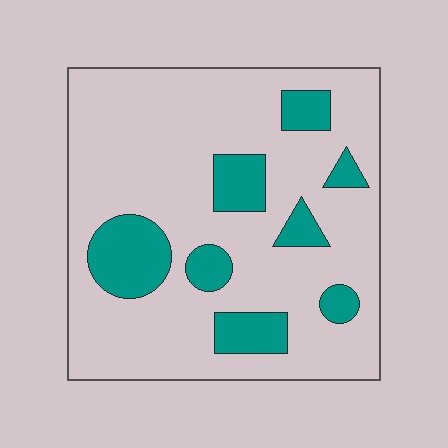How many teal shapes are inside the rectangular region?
8.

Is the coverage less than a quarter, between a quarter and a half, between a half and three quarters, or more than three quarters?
Less than a quarter.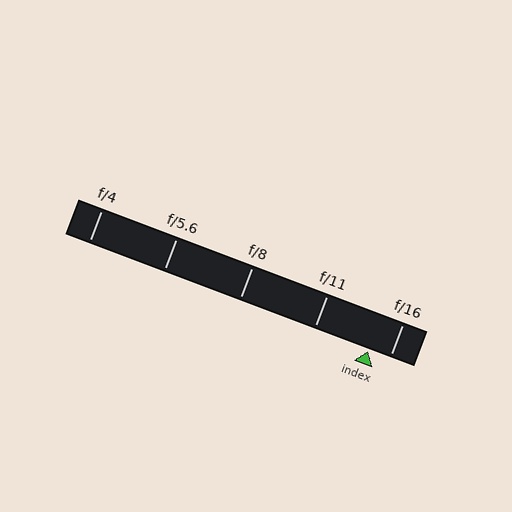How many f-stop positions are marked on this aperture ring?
There are 5 f-stop positions marked.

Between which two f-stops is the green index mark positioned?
The index mark is between f/11 and f/16.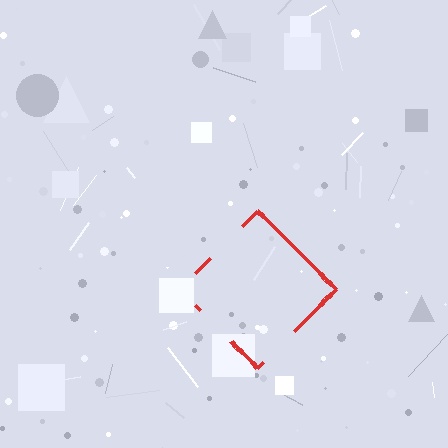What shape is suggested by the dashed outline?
The dashed outline suggests a diamond.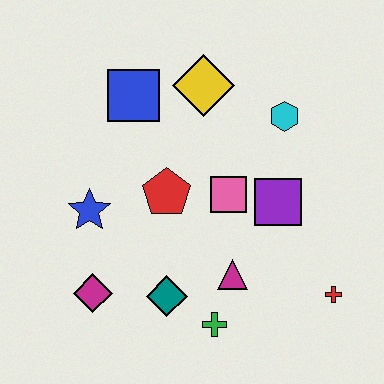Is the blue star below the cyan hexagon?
Yes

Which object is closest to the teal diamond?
The green cross is closest to the teal diamond.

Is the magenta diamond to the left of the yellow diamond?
Yes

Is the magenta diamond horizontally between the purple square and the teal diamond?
No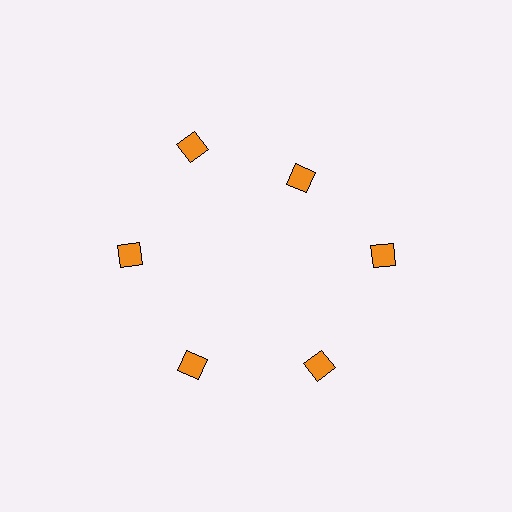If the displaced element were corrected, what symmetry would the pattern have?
It would have 6-fold rotational symmetry — the pattern would map onto itself every 60 degrees.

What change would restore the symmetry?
The symmetry would be restored by moving it outward, back onto the ring so that all 6 squares sit at equal angles and equal distance from the center.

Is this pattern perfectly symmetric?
No. The 6 orange squares are arranged in a ring, but one element near the 1 o'clock position is pulled inward toward the center, breaking the 6-fold rotational symmetry.